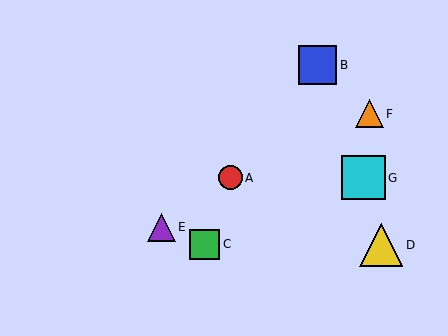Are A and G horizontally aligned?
Yes, both are at y≈178.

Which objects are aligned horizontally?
Objects A, G are aligned horizontally.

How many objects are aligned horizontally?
2 objects (A, G) are aligned horizontally.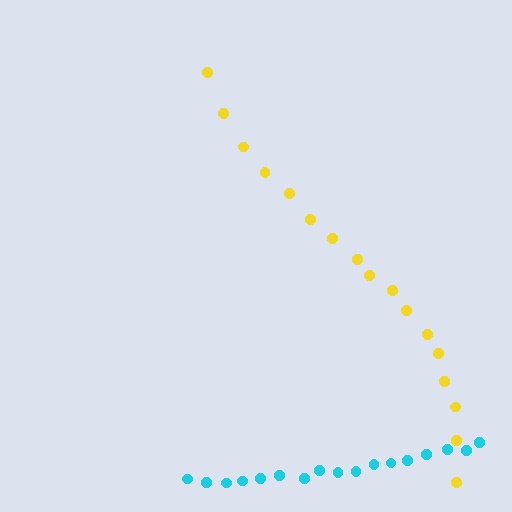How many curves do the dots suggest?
There are 2 distinct paths.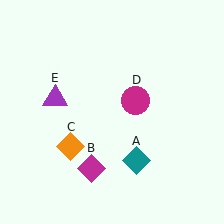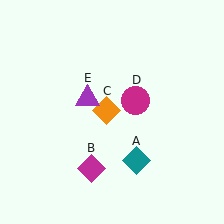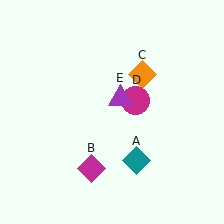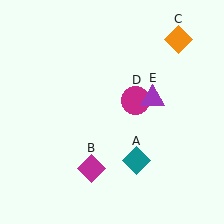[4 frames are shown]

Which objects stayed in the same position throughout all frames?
Teal diamond (object A) and magenta diamond (object B) and magenta circle (object D) remained stationary.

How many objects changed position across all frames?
2 objects changed position: orange diamond (object C), purple triangle (object E).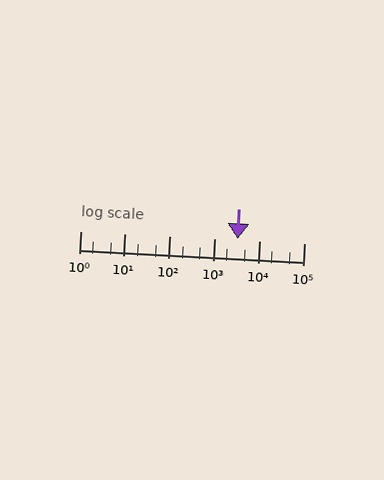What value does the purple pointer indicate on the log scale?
The pointer indicates approximately 3300.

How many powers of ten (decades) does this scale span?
The scale spans 5 decades, from 1 to 100000.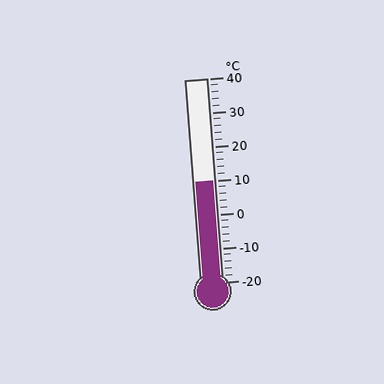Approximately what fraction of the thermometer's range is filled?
The thermometer is filled to approximately 50% of its range.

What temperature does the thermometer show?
The thermometer shows approximately 10°C.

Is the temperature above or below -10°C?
The temperature is above -10°C.